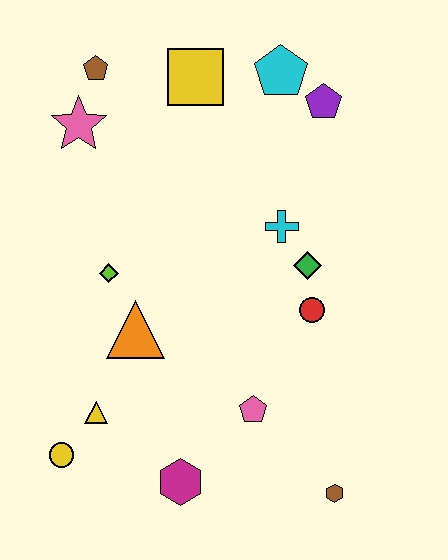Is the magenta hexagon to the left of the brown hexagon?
Yes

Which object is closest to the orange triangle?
The lime diamond is closest to the orange triangle.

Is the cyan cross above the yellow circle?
Yes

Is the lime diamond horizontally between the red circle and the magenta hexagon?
No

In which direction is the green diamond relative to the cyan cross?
The green diamond is below the cyan cross.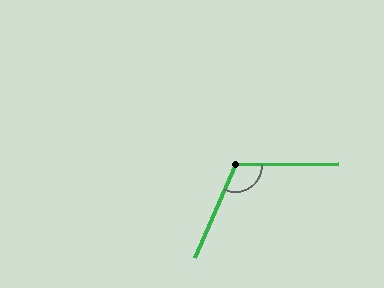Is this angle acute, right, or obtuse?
It is obtuse.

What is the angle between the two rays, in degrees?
Approximately 114 degrees.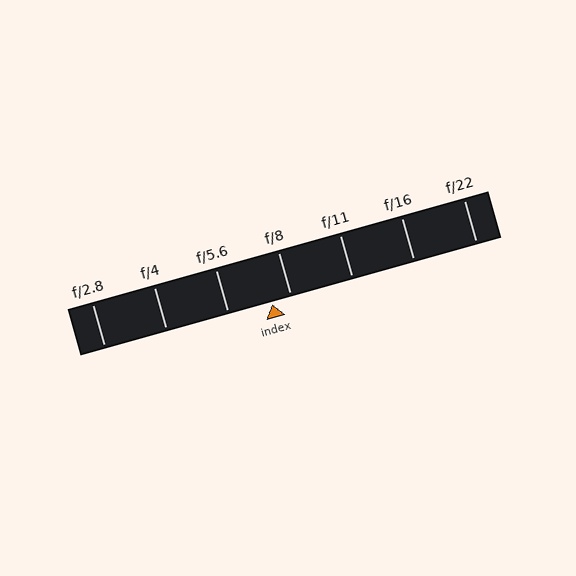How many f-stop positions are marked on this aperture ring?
There are 7 f-stop positions marked.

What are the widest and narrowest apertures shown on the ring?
The widest aperture shown is f/2.8 and the narrowest is f/22.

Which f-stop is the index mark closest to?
The index mark is closest to f/8.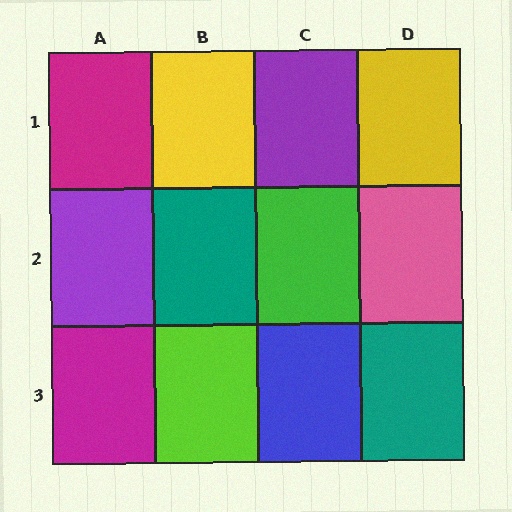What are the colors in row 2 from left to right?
Purple, teal, green, pink.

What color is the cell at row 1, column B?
Yellow.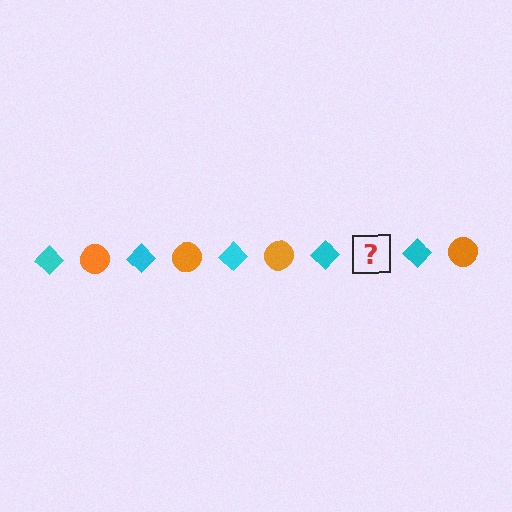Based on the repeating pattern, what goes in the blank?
The blank should be an orange circle.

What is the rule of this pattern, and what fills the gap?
The rule is that the pattern alternates between cyan diamond and orange circle. The gap should be filled with an orange circle.